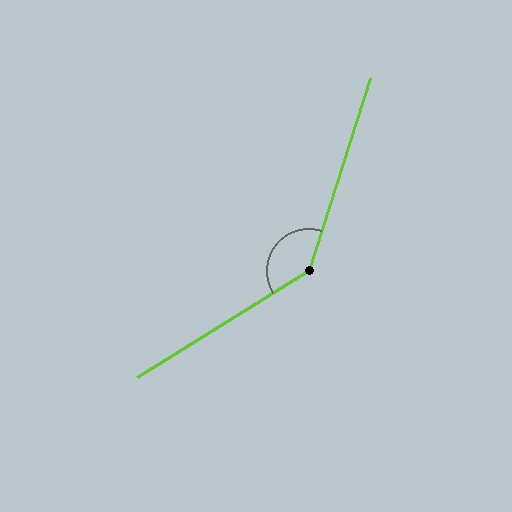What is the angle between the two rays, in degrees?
Approximately 140 degrees.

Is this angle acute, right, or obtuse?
It is obtuse.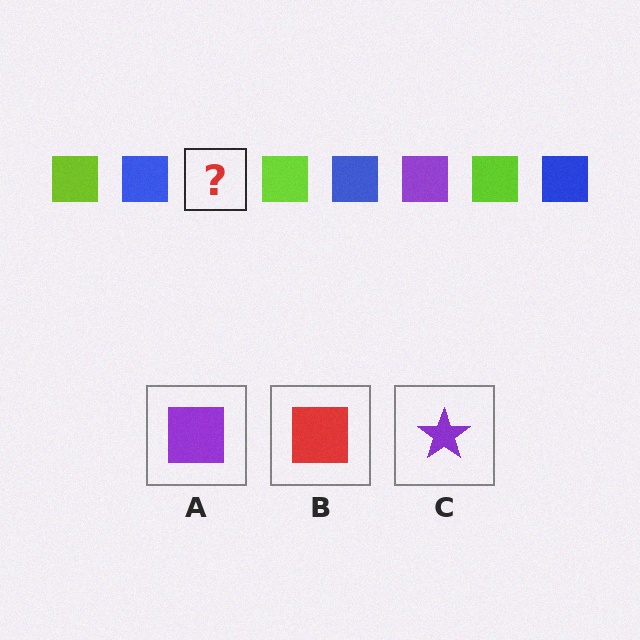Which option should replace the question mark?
Option A.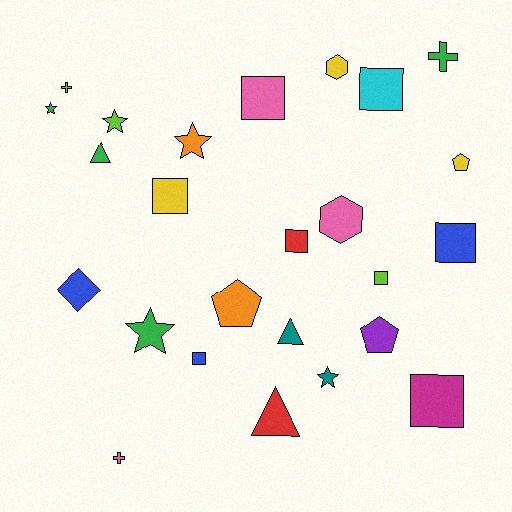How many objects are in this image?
There are 25 objects.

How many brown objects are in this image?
There are no brown objects.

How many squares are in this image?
There are 8 squares.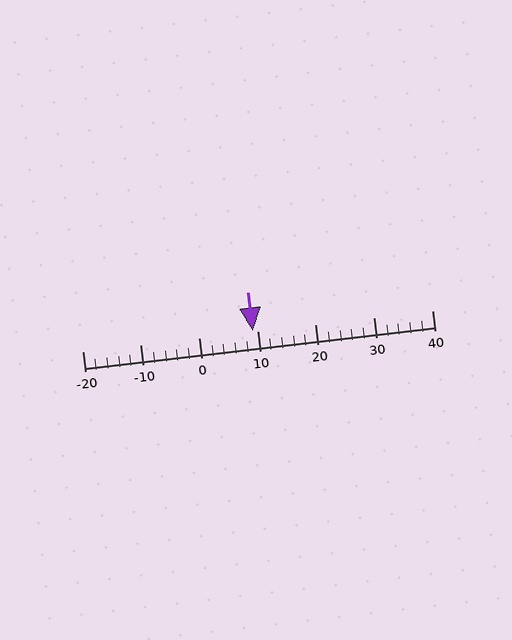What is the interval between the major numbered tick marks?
The major tick marks are spaced 10 units apart.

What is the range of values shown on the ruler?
The ruler shows values from -20 to 40.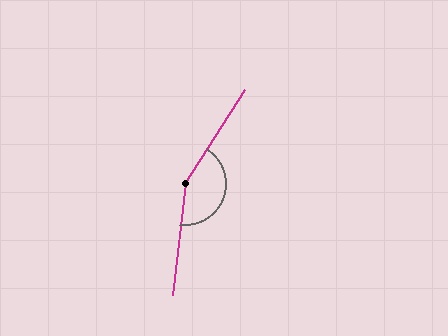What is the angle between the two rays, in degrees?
Approximately 154 degrees.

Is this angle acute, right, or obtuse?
It is obtuse.